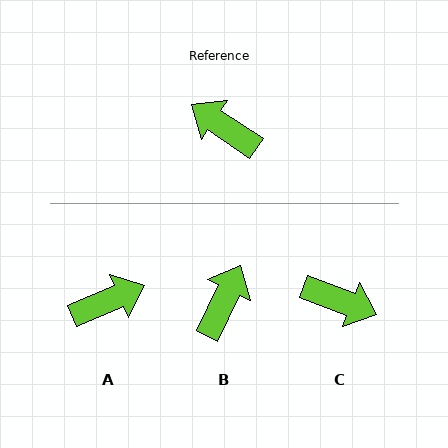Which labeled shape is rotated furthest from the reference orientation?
C, about 166 degrees away.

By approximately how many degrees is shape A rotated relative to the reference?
Approximately 122 degrees clockwise.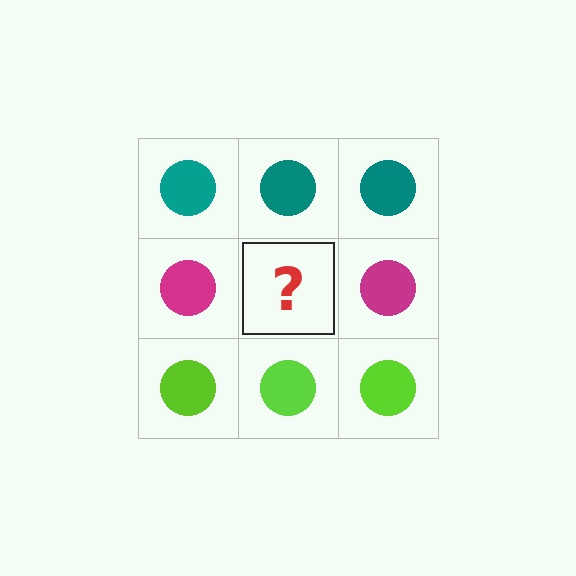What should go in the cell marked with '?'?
The missing cell should contain a magenta circle.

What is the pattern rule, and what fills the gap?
The rule is that each row has a consistent color. The gap should be filled with a magenta circle.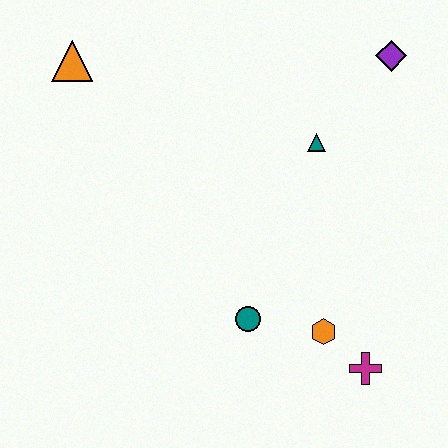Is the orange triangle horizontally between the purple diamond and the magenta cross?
No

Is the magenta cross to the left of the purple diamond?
Yes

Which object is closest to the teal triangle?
The purple diamond is closest to the teal triangle.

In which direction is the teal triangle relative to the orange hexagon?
The teal triangle is above the orange hexagon.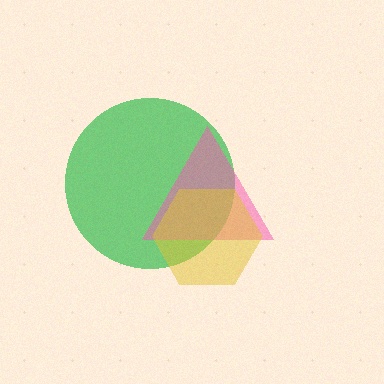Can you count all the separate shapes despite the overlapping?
Yes, there are 3 separate shapes.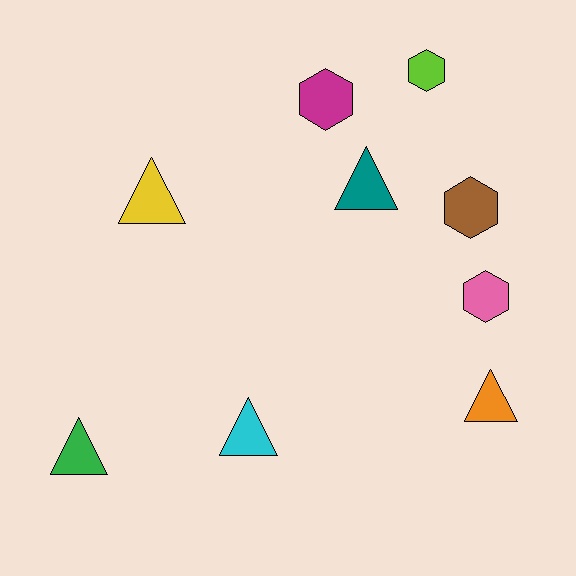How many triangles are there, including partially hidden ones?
There are 5 triangles.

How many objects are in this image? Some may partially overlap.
There are 9 objects.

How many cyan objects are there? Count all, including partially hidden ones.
There is 1 cyan object.